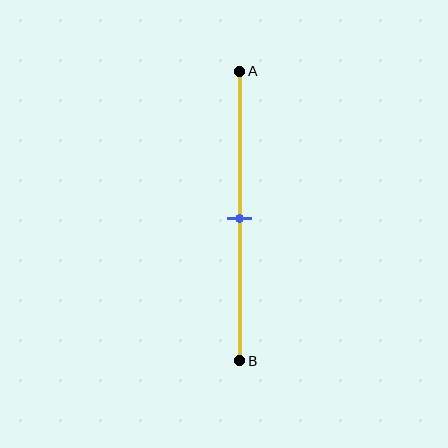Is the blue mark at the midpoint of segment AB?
Yes, the mark is approximately at the midpoint.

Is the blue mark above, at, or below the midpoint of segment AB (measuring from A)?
The blue mark is approximately at the midpoint of segment AB.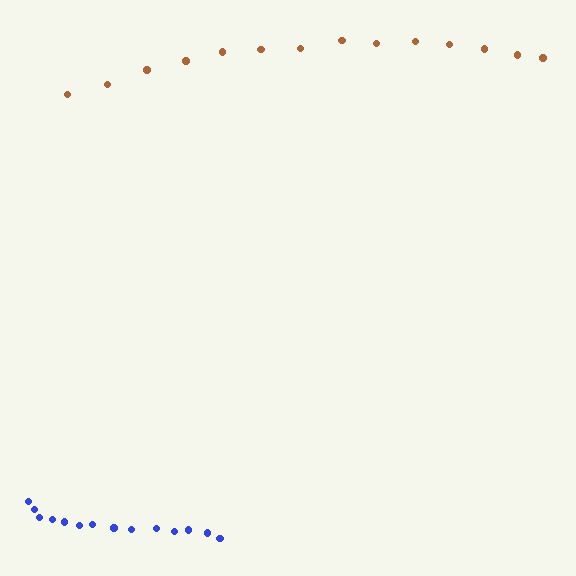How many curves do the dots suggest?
There are 2 distinct paths.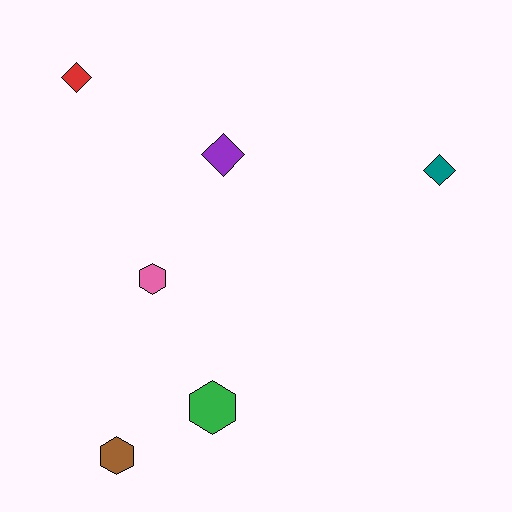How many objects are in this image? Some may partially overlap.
There are 6 objects.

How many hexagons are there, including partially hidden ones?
There are 3 hexagons.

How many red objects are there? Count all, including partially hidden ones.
There is 1 red object.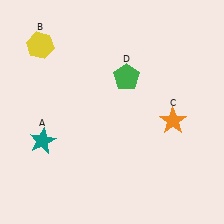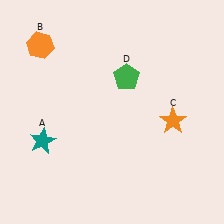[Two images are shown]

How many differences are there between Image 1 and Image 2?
There is 1 difference between the two images.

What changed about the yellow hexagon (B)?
In Image 1, B is yellow. In Image 2, it changed to orange.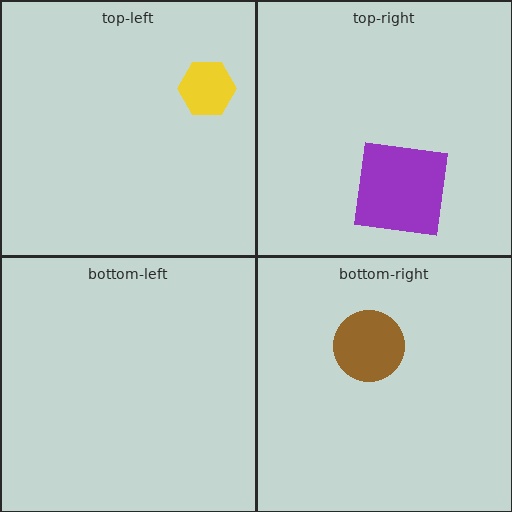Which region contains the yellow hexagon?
The top-left region.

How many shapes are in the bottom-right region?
1.